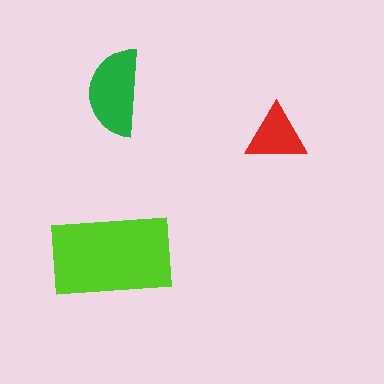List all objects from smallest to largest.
The red triangle, the green semicircle, the lime rectangle.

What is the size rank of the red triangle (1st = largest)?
3rd.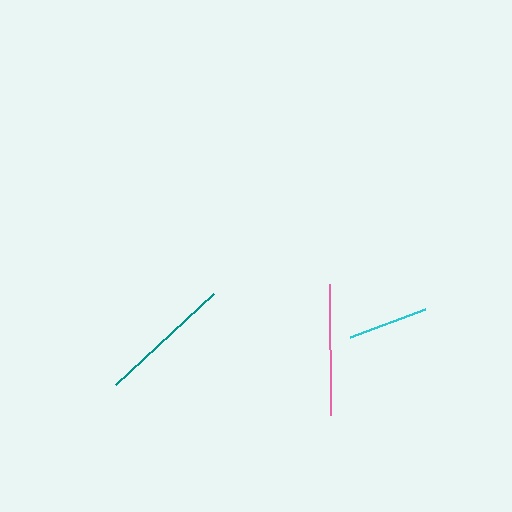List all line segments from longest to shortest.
From longest to shortest: teal, pink, cyan.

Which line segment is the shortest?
The cyan line is the shortest at approximately 80 pixels.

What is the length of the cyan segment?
The cyan segment is approximately 80 pixels long.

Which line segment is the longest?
The teal line is the longest at approximately 134 pixels.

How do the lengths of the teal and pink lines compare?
The teal and pink lines are approximately the same length.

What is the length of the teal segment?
The teal segment is approximately 134 pixels long.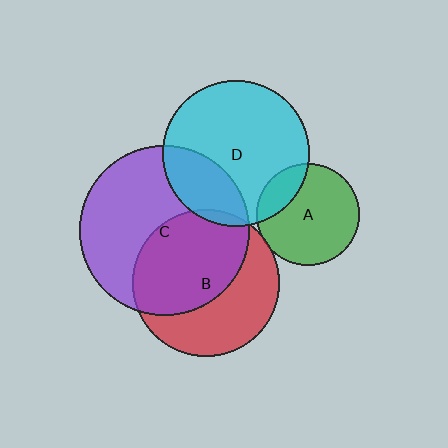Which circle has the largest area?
Circle C (purple).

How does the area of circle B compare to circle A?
Approximately 2.1 times.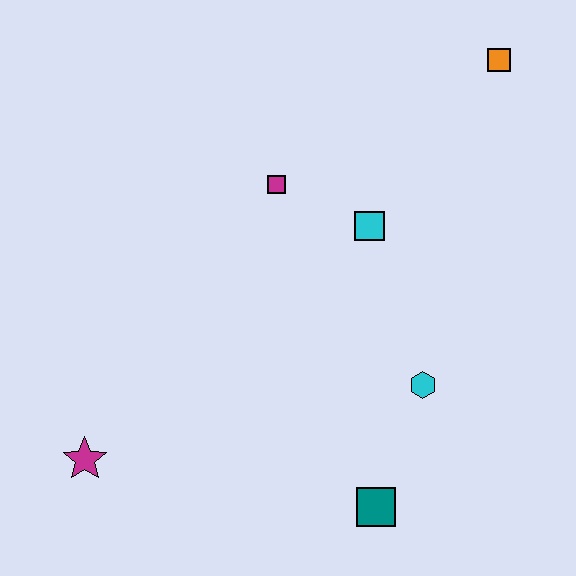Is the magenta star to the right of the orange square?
No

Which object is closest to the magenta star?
The teal square is closest to the magenta star.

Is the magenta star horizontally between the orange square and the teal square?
No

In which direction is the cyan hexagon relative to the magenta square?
The cyan hexagon is below the magenta square.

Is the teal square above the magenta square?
No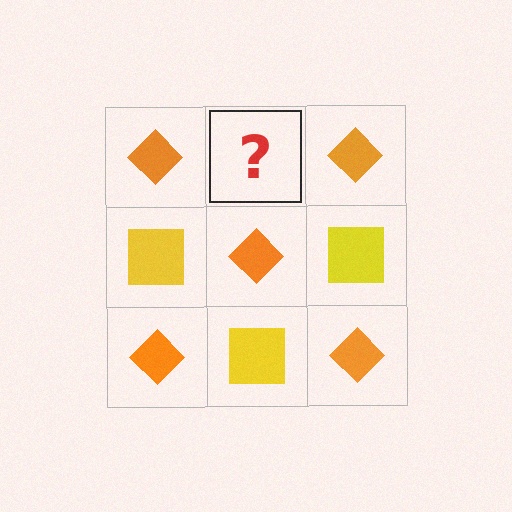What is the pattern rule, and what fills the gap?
The rule is that it alternates orange diamond and yellow square in a checkerboard pattern. The gap should be filled with a yellow square.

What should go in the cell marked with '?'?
The missing cell should contain a yellow square.